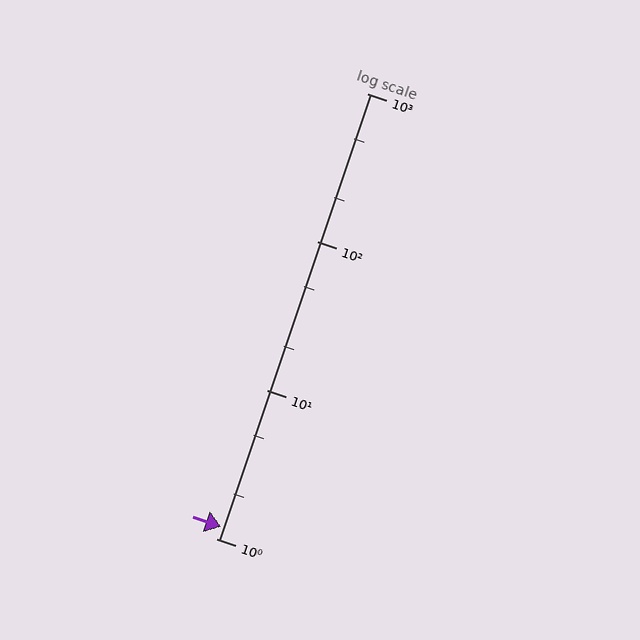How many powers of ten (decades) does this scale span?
The scale spans 3 decades, from 1 to 1000.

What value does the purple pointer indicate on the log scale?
The pointer indicates approximately 1.2.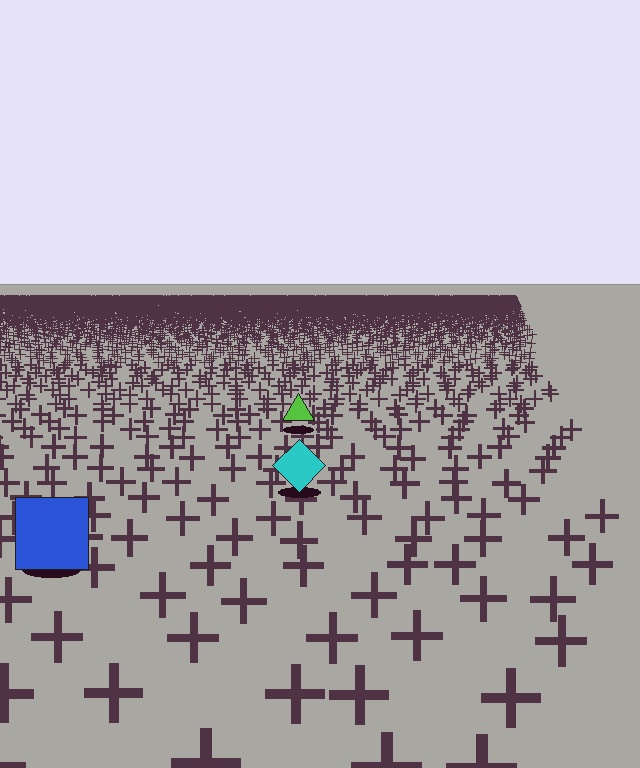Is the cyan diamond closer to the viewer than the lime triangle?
Yes. The cyan diamond is closer — you can tell from the texture gradient: the ground texture is coarser near it.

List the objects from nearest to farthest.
From nearest to farthest: the blue square, the cyan diamond, the lime triangle.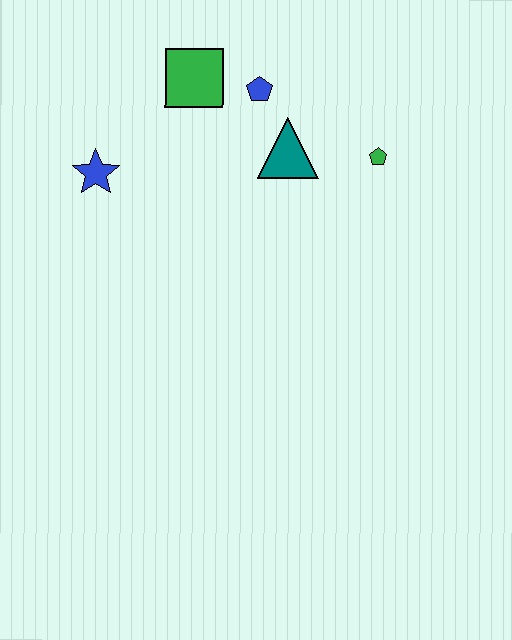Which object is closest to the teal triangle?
The blue pentagon is closest to the teal triangle.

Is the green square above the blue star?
Yes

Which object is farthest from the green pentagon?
The blue star is farthest from the green pentagon.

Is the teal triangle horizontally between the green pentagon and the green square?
Yes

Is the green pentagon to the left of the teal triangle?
No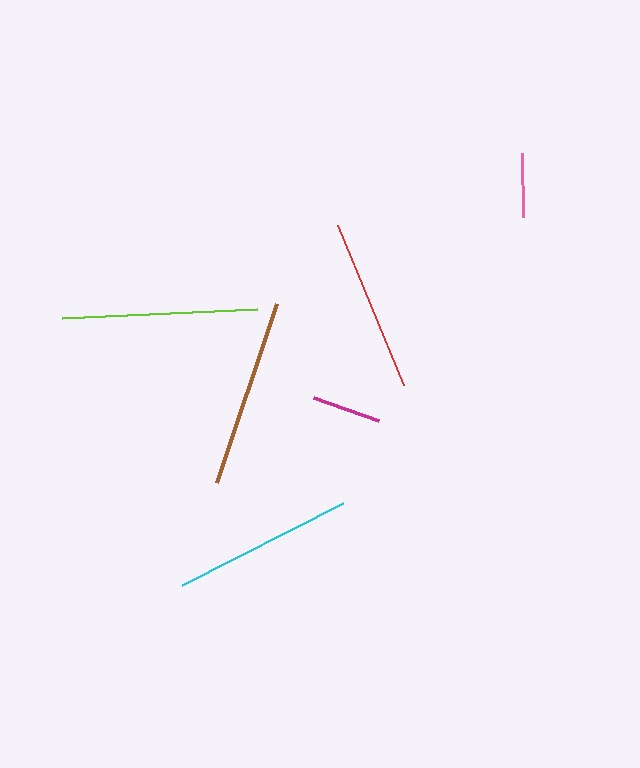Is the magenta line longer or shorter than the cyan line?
The cyan line is longer than the magenta line.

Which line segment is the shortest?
The pink line is the shortest at approximately 64 pixels.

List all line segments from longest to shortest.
From longest to shortest: lime, brown, cyan, red, magenta, pink.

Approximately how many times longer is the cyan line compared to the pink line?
The cyan line is approximately 2.8 times the length of the pink line.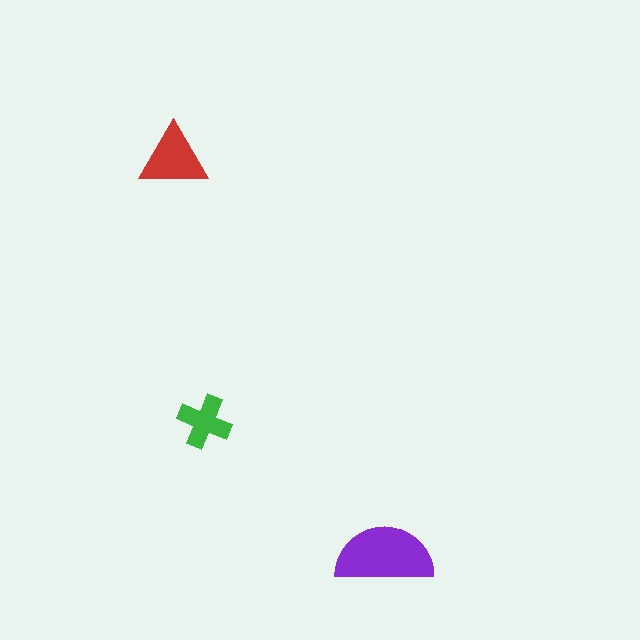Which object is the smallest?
The green cross.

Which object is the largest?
The purple semicircle.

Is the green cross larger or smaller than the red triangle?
Smaller.